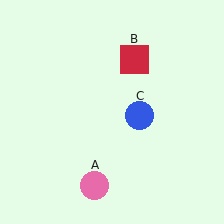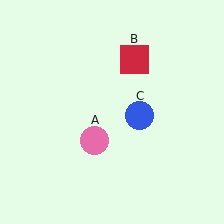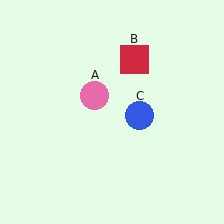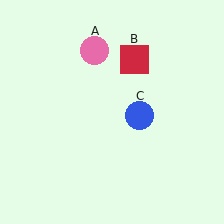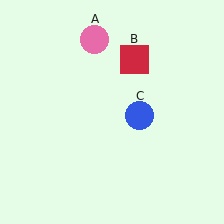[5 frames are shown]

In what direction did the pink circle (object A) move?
The pink circle (object A) moved up.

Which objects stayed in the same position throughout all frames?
Red square (object B) and blue circle (object C) remained stationary.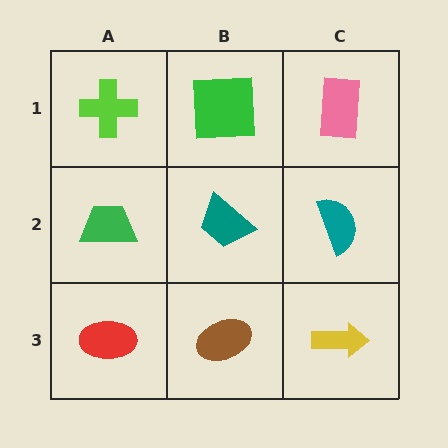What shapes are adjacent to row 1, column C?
A teal semicircle (row 2, column C), a green square (row 1, column B).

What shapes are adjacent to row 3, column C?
A teal semicircle (row 2, column C), a brown ellipse (row 3, column B).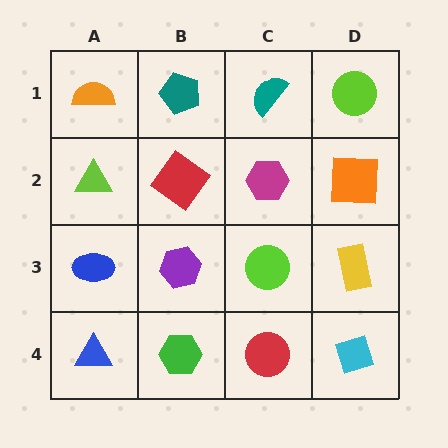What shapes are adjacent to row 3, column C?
A magenta hexagon (row 2, column C), a red circle (row 4, column C), a purple hexagon (row 3, column B), a yellow rectangle (row 3, column D).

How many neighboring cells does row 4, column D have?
2.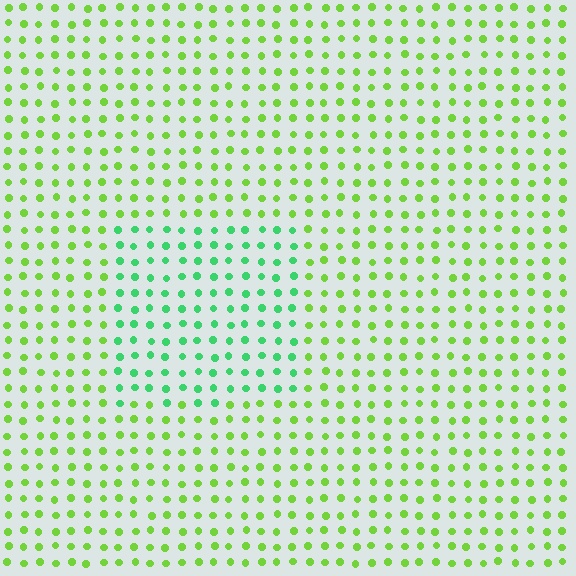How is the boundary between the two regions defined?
The boundary is defined purely by a slight shift in hue (about 41 degrees). Spacing, size, and orientation are identical on both sides.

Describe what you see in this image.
The image is filled with small lime elements in a uniform arrangement. A rectangle-shaped region is visible where the elements are tinted to a slightly different hue, forming a subtle color boundary.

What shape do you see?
I see a rectangle.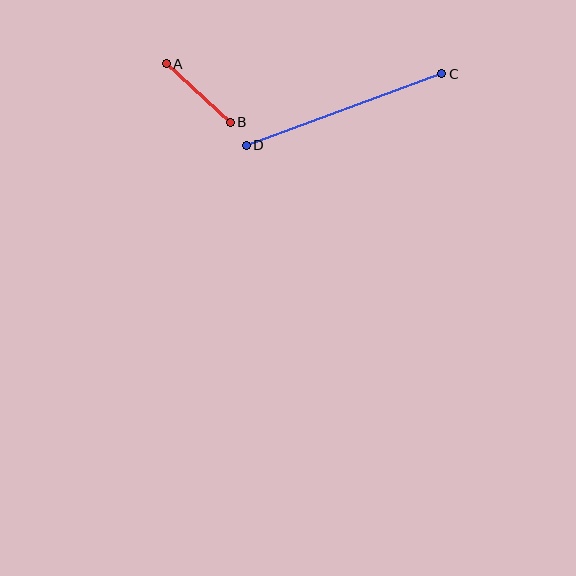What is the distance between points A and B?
The distance is approximately 87 pixels.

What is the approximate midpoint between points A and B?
The midpoint is at approximately (198, 93) pixels.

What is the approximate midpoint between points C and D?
The midpoint is at approximately (344, 109) pixels.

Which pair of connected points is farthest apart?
Points C and D are farthest apart.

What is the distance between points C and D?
The distance is approximately 208 pixels.